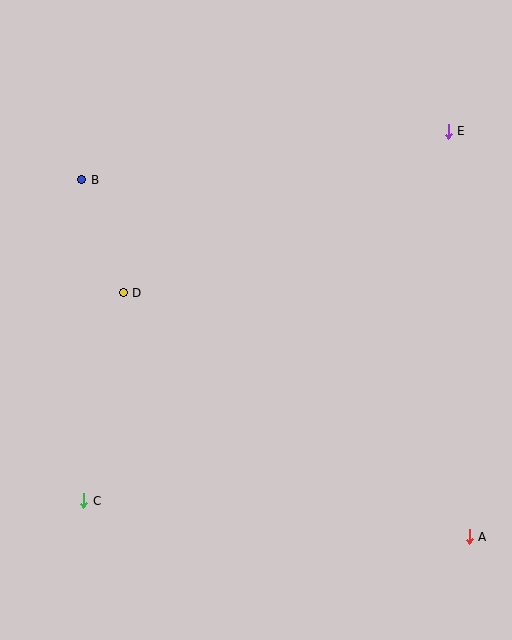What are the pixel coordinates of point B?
Point B is at (82, 180).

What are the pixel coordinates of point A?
Point A is at (469, 537).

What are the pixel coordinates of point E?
Point E is at (448, 131).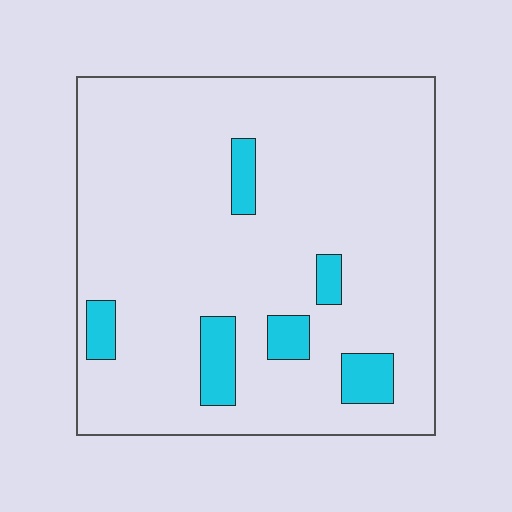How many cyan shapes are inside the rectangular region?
6.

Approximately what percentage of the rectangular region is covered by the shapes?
Approximately 10%.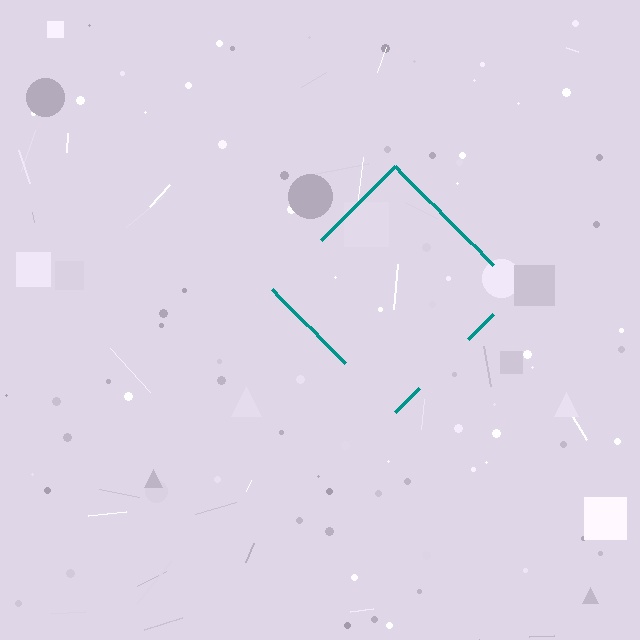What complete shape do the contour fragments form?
The contour fragments form a diamond.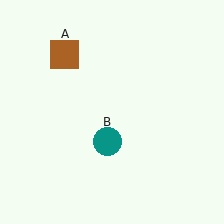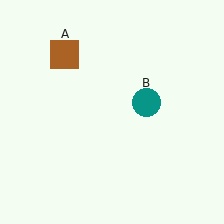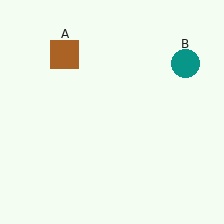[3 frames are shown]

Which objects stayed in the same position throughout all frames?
Brown square (object A) remained stationary.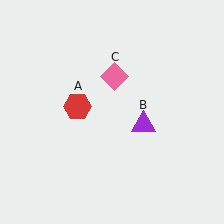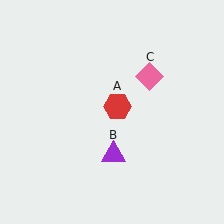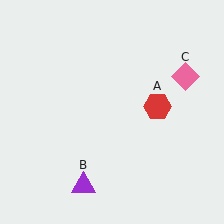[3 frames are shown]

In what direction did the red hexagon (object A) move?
The red hexagon (object A) moved right.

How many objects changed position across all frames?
3 objects changed position: red hexagon (object A), purple triangle (object B), pink diamond (object C).